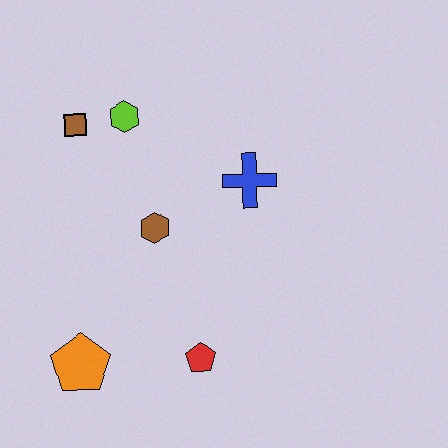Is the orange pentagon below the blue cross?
Yes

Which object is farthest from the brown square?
The red pentagon is farthest from the brown square.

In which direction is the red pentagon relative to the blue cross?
The red pentagon is below the blue cross.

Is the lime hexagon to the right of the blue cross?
No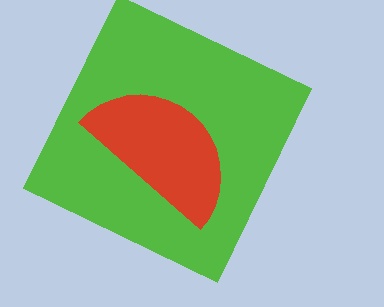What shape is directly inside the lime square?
The red semicircle.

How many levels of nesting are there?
2.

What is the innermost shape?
The red semicircle.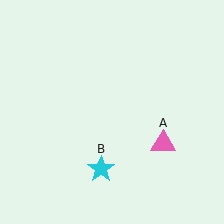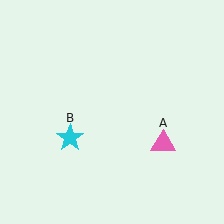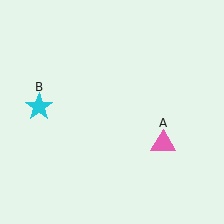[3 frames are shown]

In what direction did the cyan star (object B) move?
The cyan star (object B) moved up and to the left.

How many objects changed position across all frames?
1 object changed position: cyan star (object B).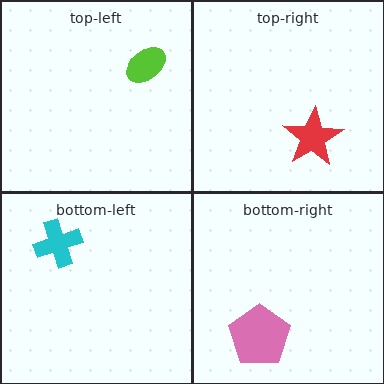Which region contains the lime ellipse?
The top-left region.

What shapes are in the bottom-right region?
The pink pentagon.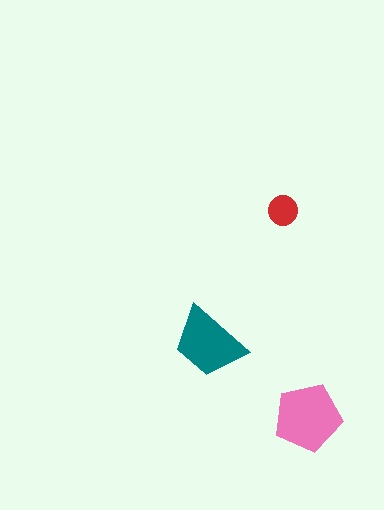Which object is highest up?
The red circle is topmost.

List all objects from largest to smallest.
The pink pentagon, the teal trapezoid, the red circle.